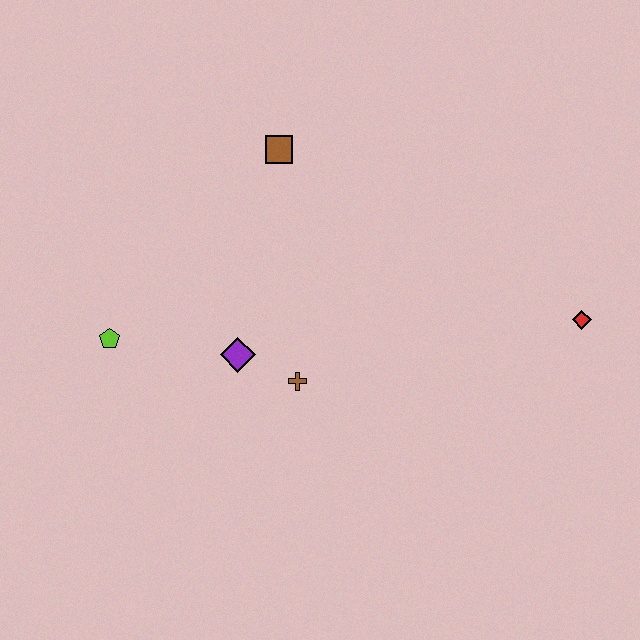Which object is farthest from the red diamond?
The lime pentagon is farthest from the red diamond.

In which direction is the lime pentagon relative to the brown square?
The lime pentagon is below the brown square.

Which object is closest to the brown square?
The purple diamond is closest to the brown square.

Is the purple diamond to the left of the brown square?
Yes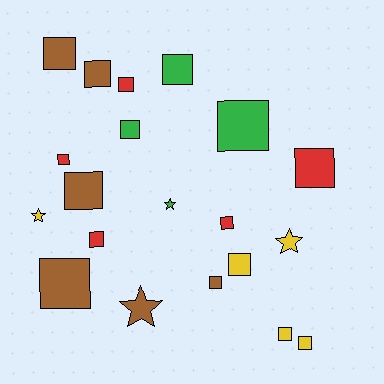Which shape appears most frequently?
Square, with 16 objects.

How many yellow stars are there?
There are 2 yellow stars.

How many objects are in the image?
There are 20 objects.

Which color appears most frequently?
Brown, with 6 objects.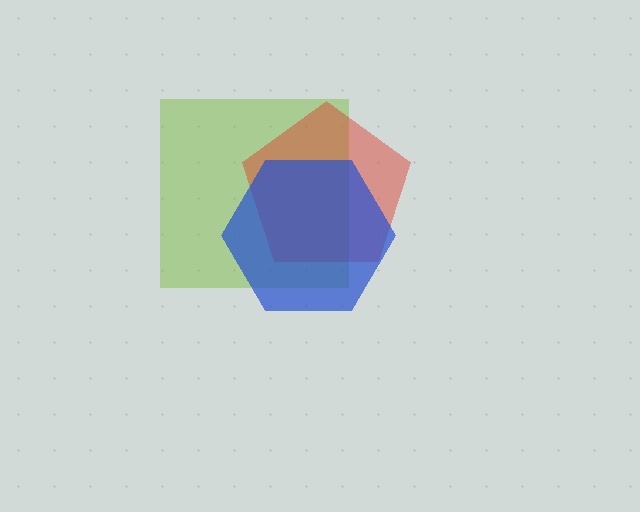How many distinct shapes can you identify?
There are 3 distinct shapes: a lime square, a red pentagon, a blue hexagon.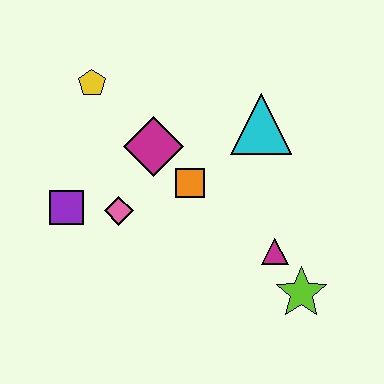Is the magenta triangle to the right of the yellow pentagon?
Yes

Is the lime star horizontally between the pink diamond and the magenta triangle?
No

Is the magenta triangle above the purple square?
No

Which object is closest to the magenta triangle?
The lime star is closest to the magenta triangle.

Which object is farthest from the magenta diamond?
The lime star is farthest from the magenta diamond.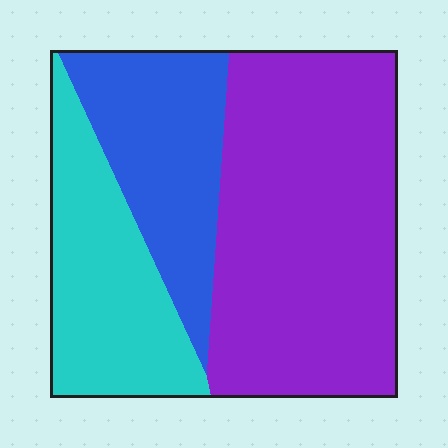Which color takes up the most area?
Purple, at roughly 50%.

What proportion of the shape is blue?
Blue covers around 25% of the shape.